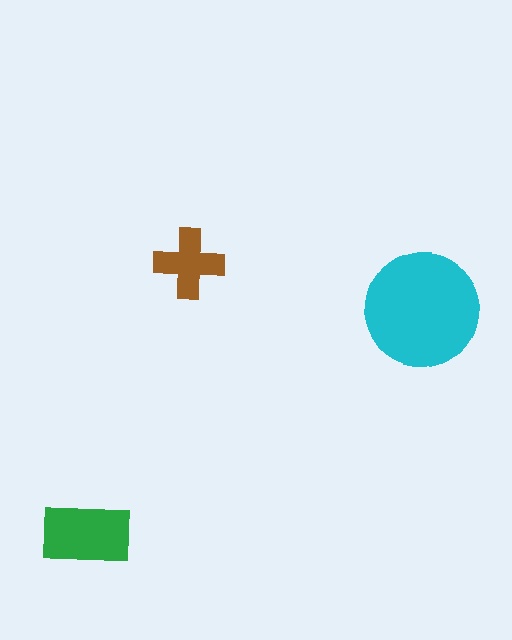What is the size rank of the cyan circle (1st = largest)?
1st.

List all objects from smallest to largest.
The brown cross, the green rectangle, the cyan circle.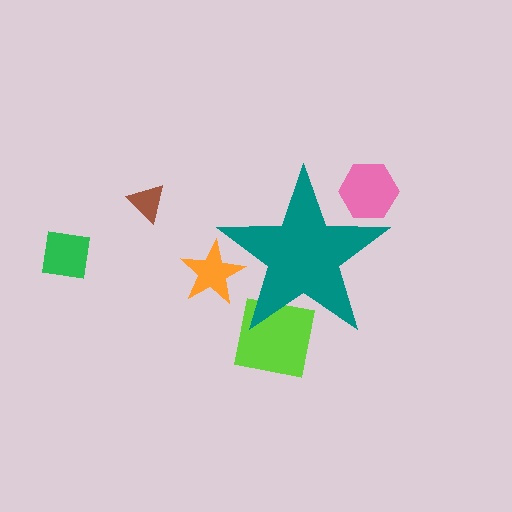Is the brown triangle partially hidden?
No, the brown triangle is fully visible.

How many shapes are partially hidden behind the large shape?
3 shapes are partially hidden.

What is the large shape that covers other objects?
A teal star.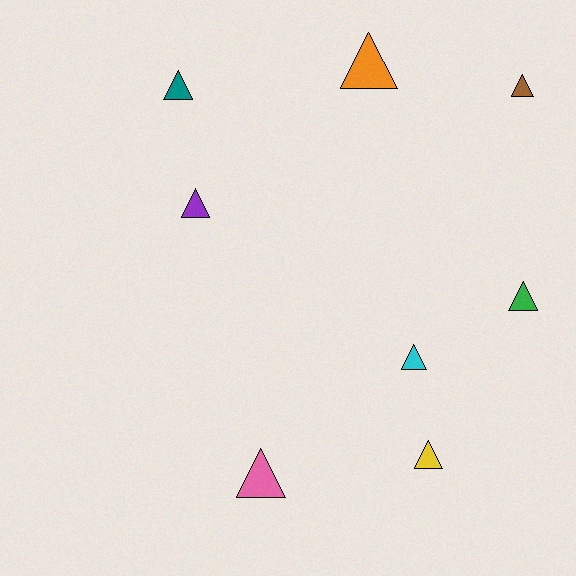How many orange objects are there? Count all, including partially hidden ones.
There is 1 orange object.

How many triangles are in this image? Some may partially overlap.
There are 8 triangles.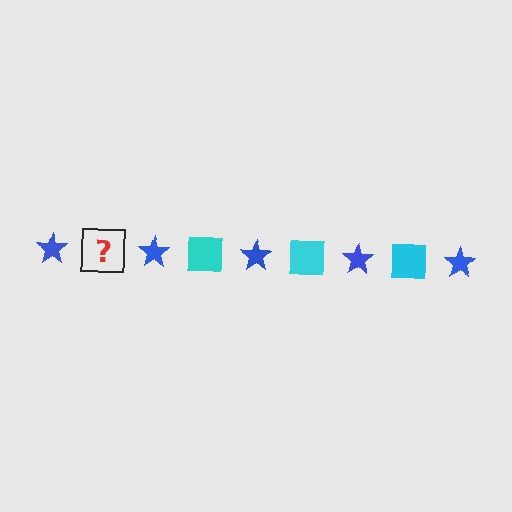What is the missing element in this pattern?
The missing element is a cyan square.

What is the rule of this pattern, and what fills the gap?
The rule is that the pattern alternates between blue star and cyan square. The gap should be filled with a cyan square.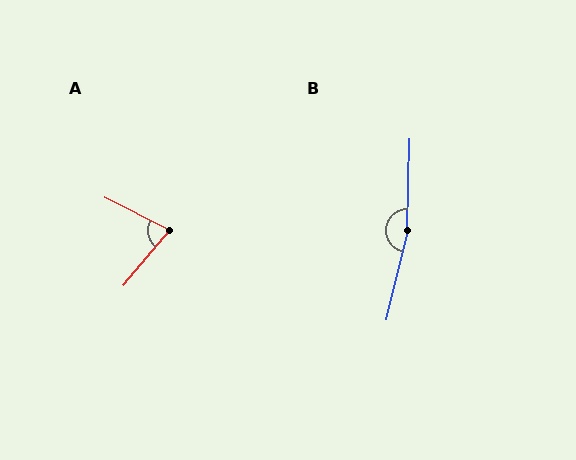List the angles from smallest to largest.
A (76°), B (168°).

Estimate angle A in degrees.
Approximately 76 degrees.